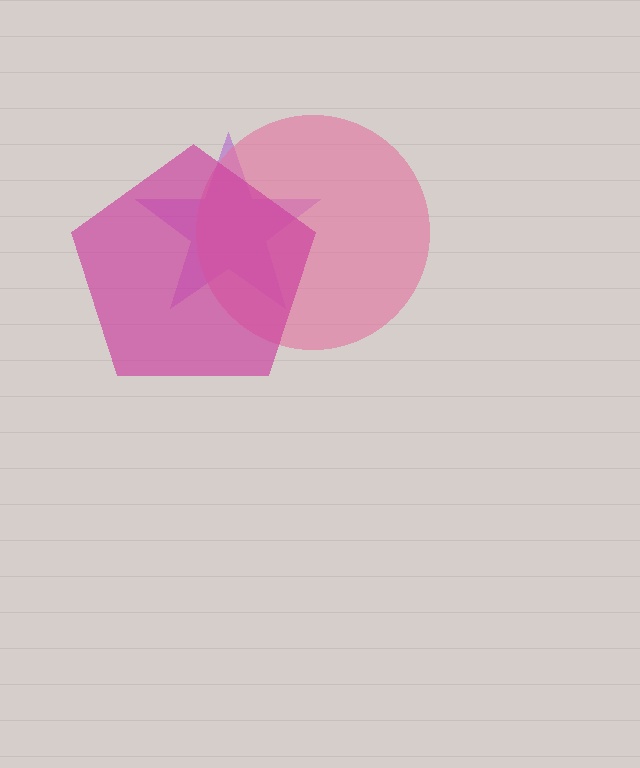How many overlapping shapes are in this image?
There are 3 overlapping shapes in the image.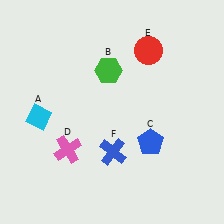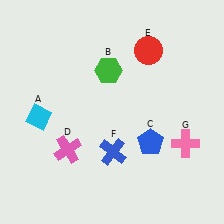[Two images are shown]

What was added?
A pink cross (G) was added in Image 2.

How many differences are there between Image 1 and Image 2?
There is 1 difference between the two images.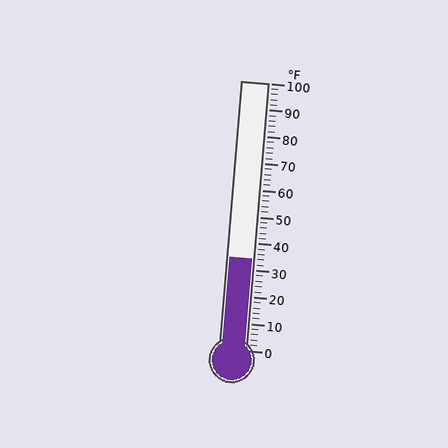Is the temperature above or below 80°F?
The temperature is below 80°F.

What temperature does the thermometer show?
The thermometer shows approximately 34°F.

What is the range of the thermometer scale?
The thermometer scale ranges from 0°F to 100°F.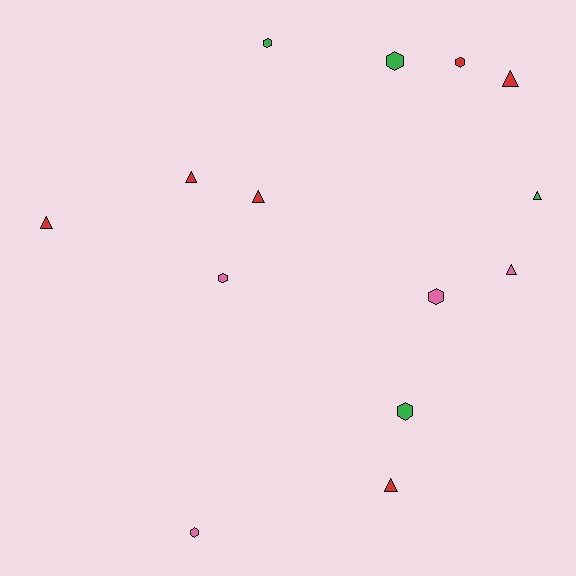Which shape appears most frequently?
Hexagon, with 7 objects.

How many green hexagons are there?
There are 3 green hexagons.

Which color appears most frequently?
Red, with 6 objects.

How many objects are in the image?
There are 14 objects.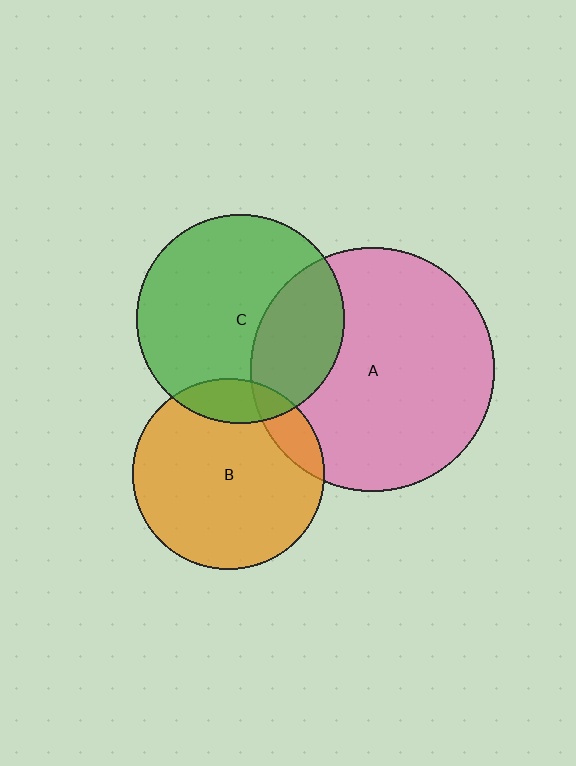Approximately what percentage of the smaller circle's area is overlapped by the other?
Approximately 10%.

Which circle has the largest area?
Circle A (pink).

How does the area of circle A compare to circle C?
Approximately 1.4 times.